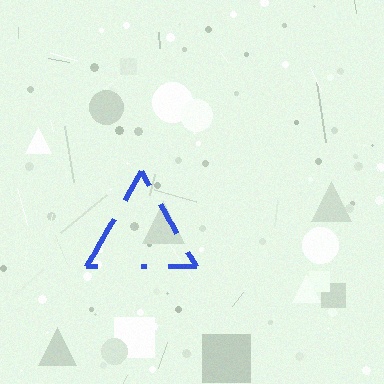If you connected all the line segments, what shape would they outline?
They would outline a triangle.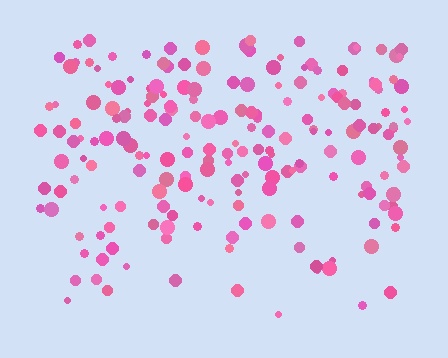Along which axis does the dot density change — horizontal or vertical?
Vertical.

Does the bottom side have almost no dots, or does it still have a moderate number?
Still a moderate number, just noticeably fewer than the top.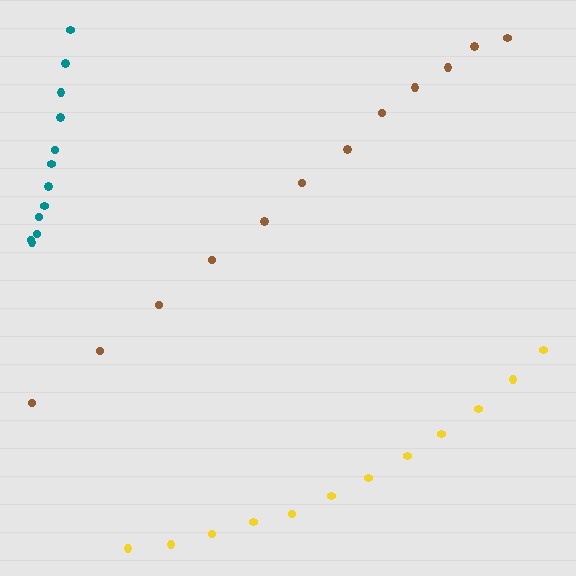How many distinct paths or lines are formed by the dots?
There are 3 distinct paths.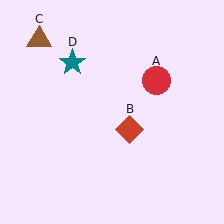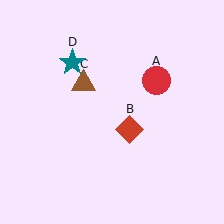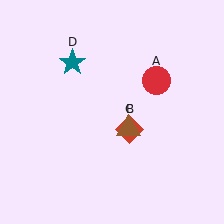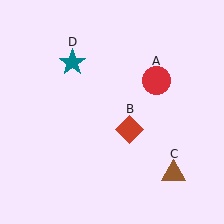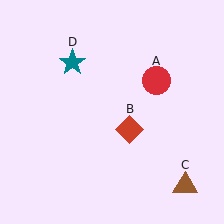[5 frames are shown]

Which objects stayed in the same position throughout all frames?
Red circle (object A) and red diamond (object B) and teal star (object D) remained stationary.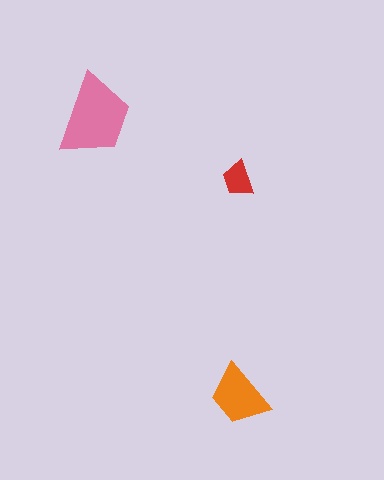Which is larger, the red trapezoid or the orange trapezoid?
The orange one.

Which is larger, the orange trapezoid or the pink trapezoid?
The pink one.